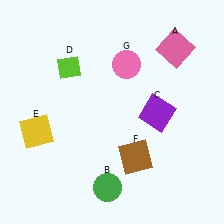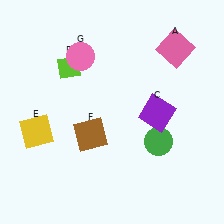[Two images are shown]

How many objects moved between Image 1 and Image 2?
3 objects moved between the two images.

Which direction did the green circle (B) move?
The green circle (B) moved right.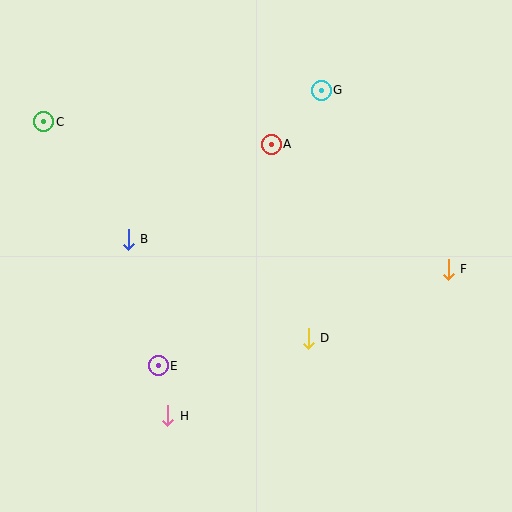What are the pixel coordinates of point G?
Point G is at (321, 90).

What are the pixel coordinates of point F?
Point F is at (448, 269).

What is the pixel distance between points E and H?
The distance between E and H is 51 pixels.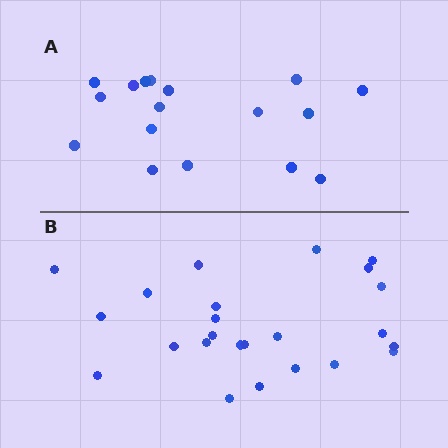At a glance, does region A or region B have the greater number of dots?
Region B (the bottom region) has more dots.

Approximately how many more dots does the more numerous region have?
Region B has roughly 8 or so more dots than region A.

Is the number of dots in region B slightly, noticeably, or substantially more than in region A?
Region B has noticeably more, but not dramatically so. The ratio is roughly 1.4 to 1.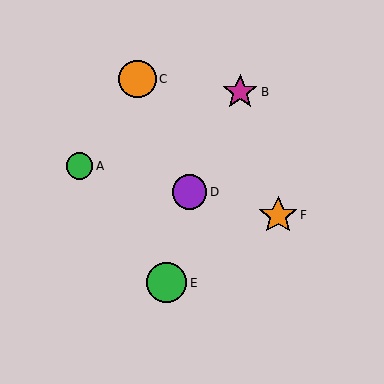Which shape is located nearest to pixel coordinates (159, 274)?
The green circle (labeled E) at (167, 283) is nearest to that location.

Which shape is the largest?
The green circle (labeled E) is the largest.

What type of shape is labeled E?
Shape E is a green circle.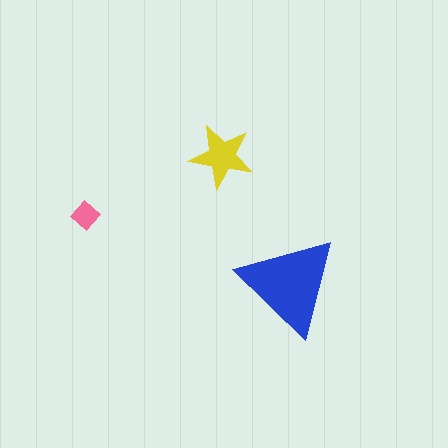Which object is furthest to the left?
The pink diamond is leftmost.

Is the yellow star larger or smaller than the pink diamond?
Larger.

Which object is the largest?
The blue triangle.